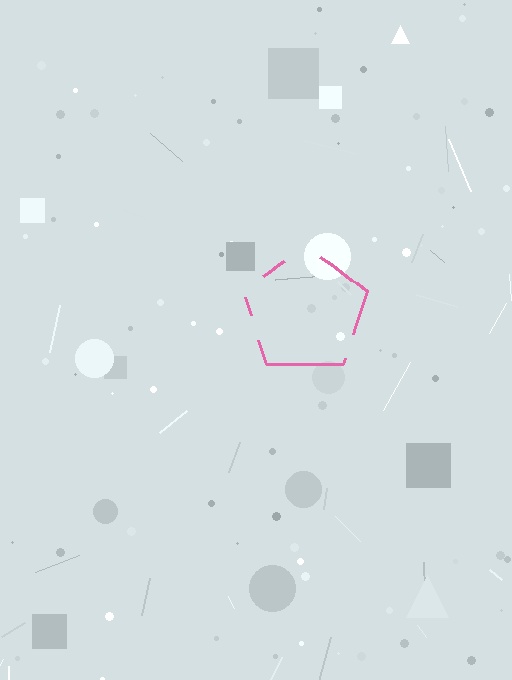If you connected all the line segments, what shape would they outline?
They would outline a pentagon.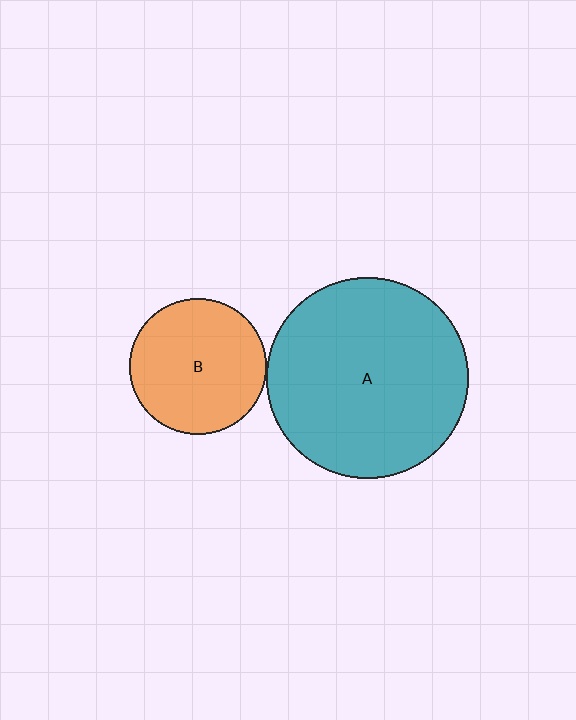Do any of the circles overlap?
No, none of the circles overlap.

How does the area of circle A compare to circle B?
Approximately 2.2 times.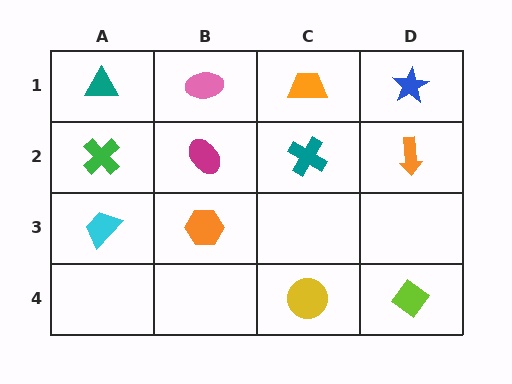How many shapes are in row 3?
2 shapes.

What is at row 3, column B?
An orange hexagon.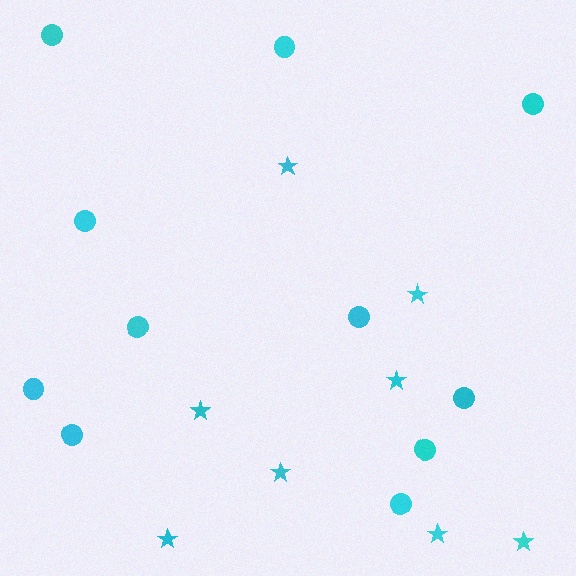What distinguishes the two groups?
There are 2 groups: one group of circles (11) and one group of stars (8).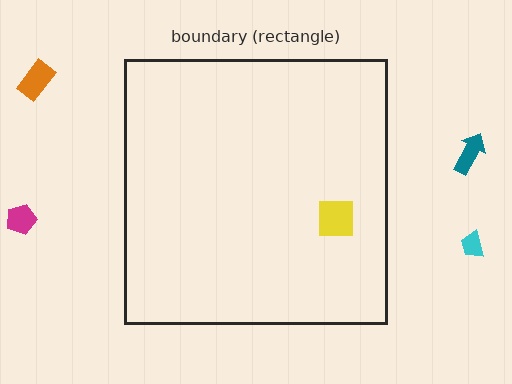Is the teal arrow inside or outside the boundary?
Outside.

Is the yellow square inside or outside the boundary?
Inside.